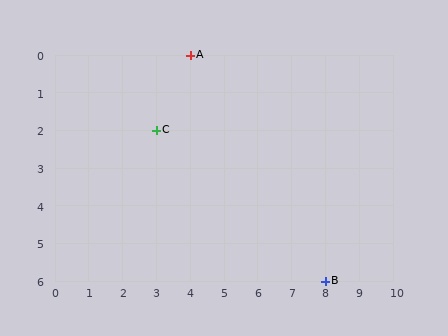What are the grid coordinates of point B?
Point B is at grid coordinates (8, 6).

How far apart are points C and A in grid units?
Points C and A are 1 column and 2 rows apart (about 2.2 grid units diagonally).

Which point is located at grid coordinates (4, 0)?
Point A is at (4, 0).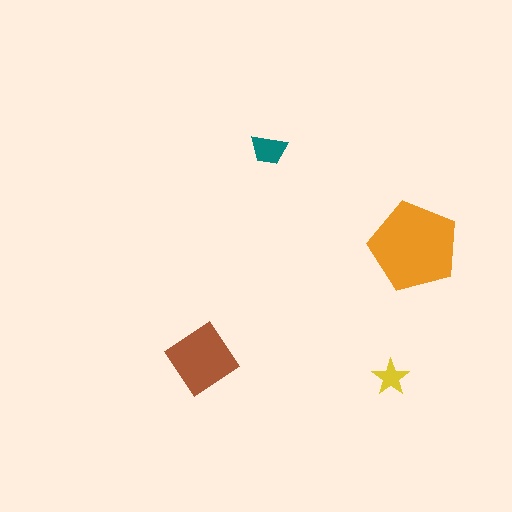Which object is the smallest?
The yellow star.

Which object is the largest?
The orange pentagon.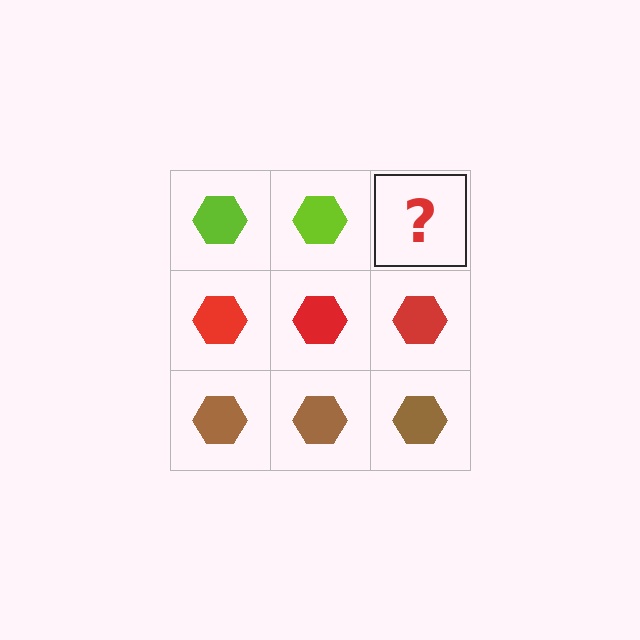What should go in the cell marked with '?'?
The missing cell should contain a lime hexagon.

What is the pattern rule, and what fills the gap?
The rule is that each row has a consistent color. The gap should be filled with a lime hexagon.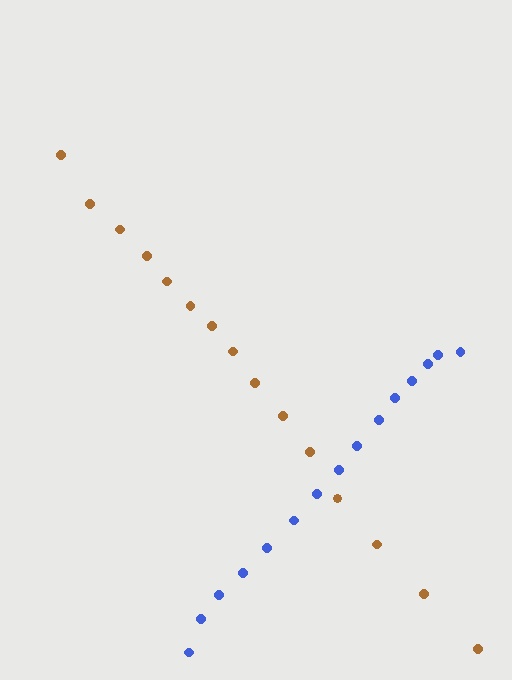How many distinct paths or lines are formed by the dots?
There are 2 distinct paths.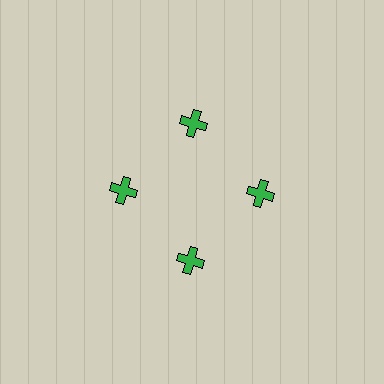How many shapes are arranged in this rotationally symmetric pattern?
There are 4 shapes, arranged in 4 groups of 1.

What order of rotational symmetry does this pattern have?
This pattern has 4-fold rotational symmetry.